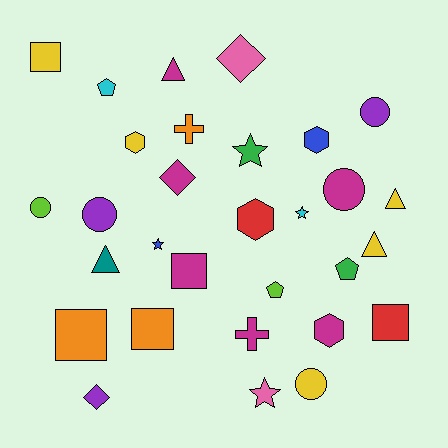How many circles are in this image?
There are 5 circles.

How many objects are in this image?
There are 30 objects.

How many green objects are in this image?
There are 2 green objects.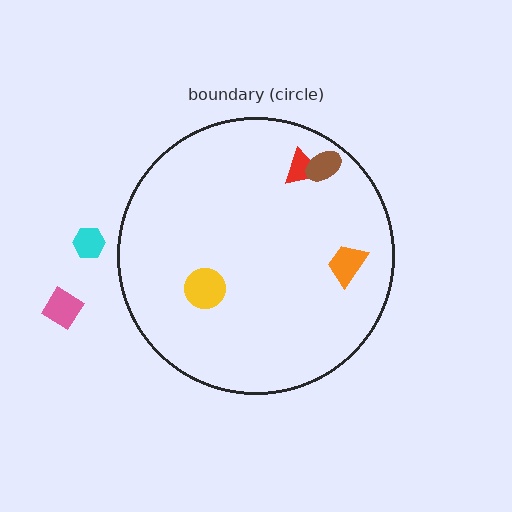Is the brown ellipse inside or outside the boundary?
Inside.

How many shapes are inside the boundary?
4 inside, 2 outside.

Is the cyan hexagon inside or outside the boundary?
Outside.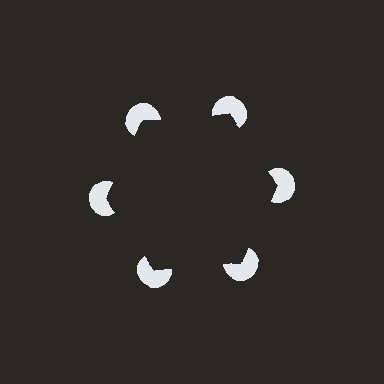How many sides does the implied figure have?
6 sides.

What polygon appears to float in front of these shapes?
An illusory hexagon — its edges are inferred from the aligned wedge cuts in the pac-man discs, not physically drawn.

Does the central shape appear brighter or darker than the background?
It typically appears slightly darker than the background, even though no actual brightness change is drawn.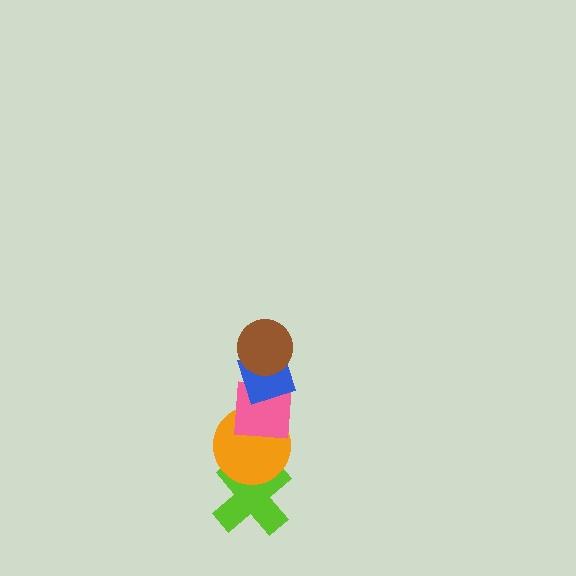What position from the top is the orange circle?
The orange circle is 4th from the top.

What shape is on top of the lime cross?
The orange circle is on top of the lime cross.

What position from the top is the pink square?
The pink square is 3rd from the top.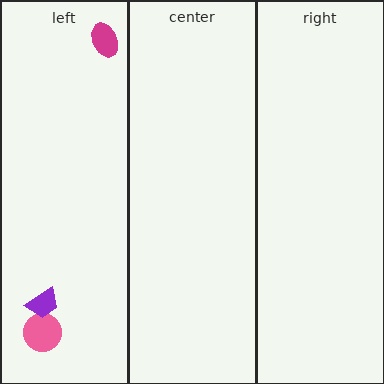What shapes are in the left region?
The magenta ellipse, the pink circle, the purple trapezoid.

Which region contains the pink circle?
The left region.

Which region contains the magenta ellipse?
The left region.